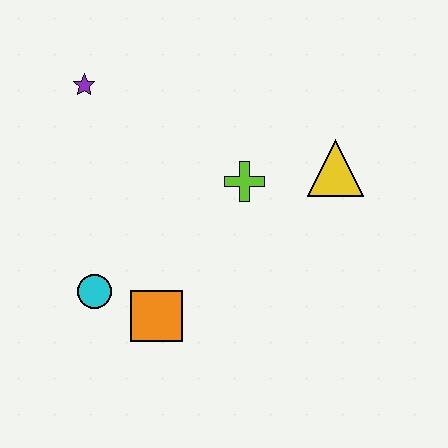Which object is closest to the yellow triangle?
The lime cross is closest to the yellow triangle.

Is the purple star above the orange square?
Yes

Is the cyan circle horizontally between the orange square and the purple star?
Yes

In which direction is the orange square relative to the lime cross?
The orange square is below the lime cross.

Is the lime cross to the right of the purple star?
Yes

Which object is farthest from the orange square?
The purple star is farthest from the orange square.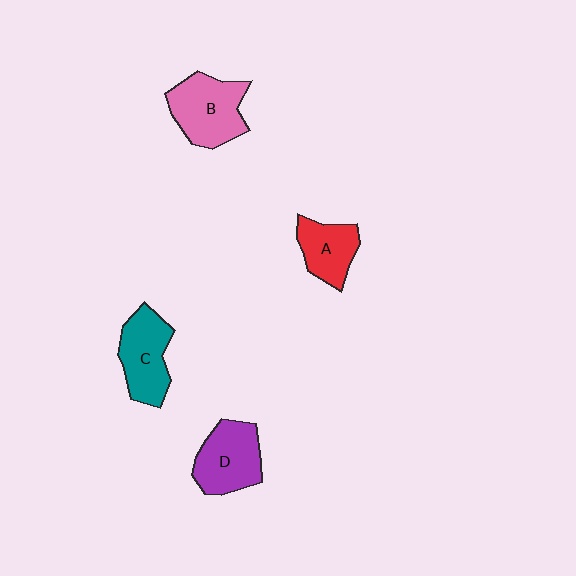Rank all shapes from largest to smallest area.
From largest to smallest: B (pink), C (teal), D (purple), A (red).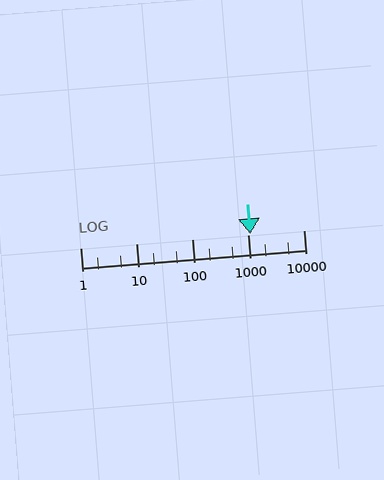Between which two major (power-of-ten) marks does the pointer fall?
The pointer is between 1000 and 10000.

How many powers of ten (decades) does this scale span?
The scale spans 4 decades, from 1 to 10000.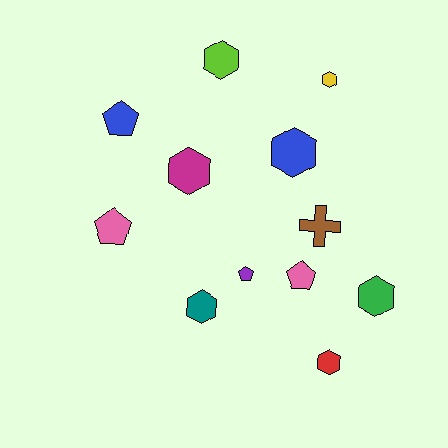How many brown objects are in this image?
There is 1 brown object.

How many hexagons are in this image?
There are 7 hexagons.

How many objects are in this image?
There are 12 objects.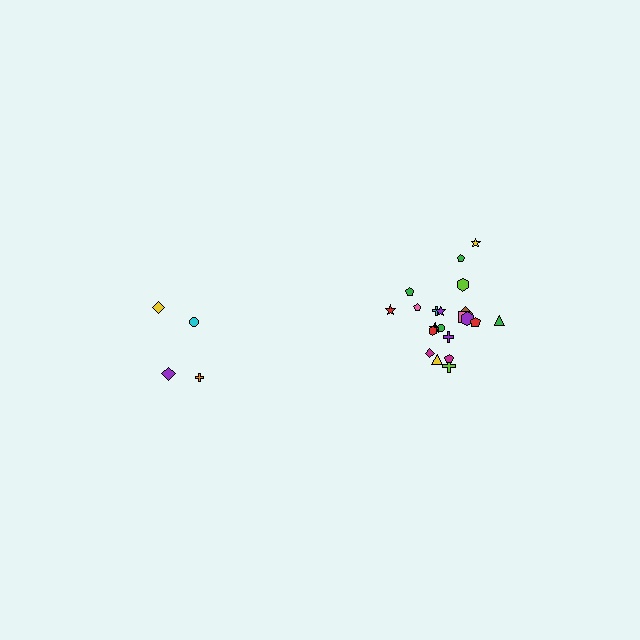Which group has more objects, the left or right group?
The right group.